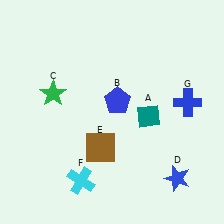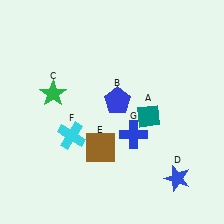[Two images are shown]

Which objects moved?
The objects that moved are: the cyan cross (F), the blue cross (G).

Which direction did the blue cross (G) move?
The blue cross (G) moved left.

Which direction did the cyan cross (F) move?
The cyan cross (F) moved up.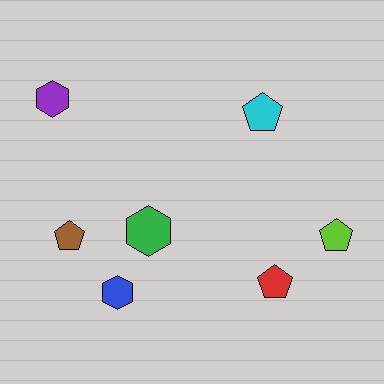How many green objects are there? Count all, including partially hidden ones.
There is 1 green object.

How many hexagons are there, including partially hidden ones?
There are 3 hexagons.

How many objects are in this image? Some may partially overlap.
There are 7 objects.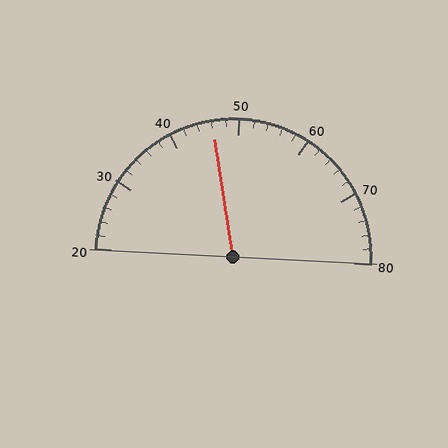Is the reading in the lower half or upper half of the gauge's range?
The reading is in the lower half of the range (20 to 80).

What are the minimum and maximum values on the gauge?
The gauge ranges from 20 to 80.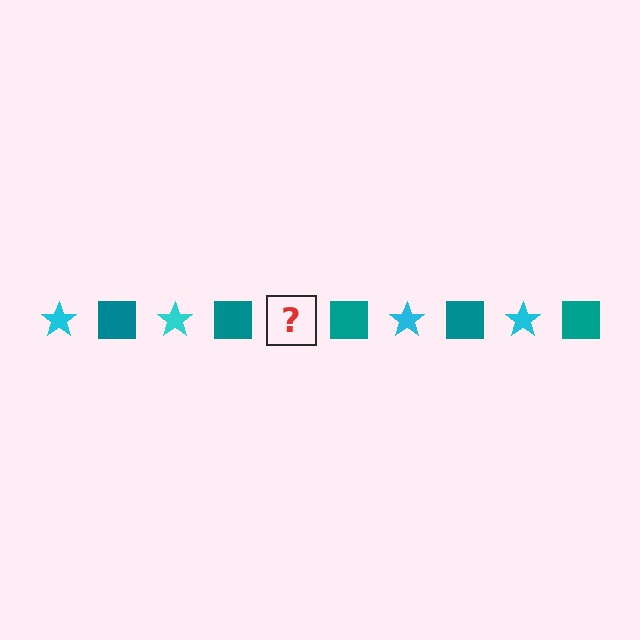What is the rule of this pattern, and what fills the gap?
The rule is that the pattern alternates between cyan star and teal square. The gap should be filled with a cyan star.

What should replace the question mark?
The question mark should be replaced with a cyan star.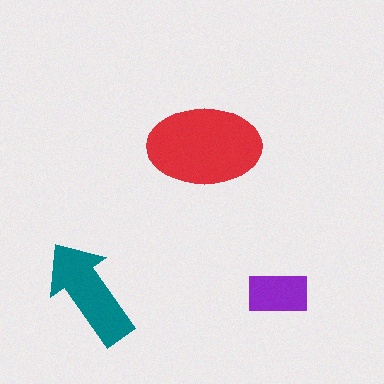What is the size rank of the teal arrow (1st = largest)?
2nd.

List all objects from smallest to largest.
The purple rectangle, the teal arrow, the red ellipse.